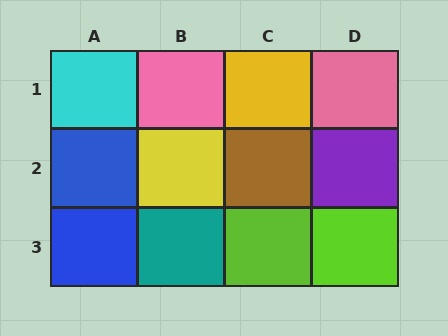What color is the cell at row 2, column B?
Yellow.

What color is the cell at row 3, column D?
Lime.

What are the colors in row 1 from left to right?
Cyan, pink, yellow, pink.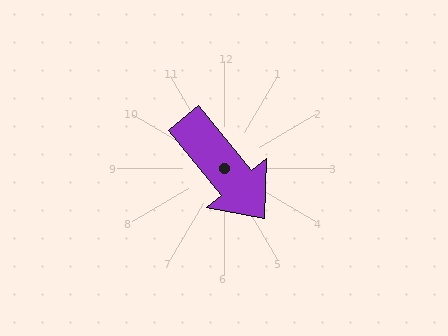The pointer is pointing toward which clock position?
Roughly 5 o'clock.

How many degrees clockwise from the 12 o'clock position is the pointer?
Approximately 141 degrees.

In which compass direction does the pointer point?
Southeast.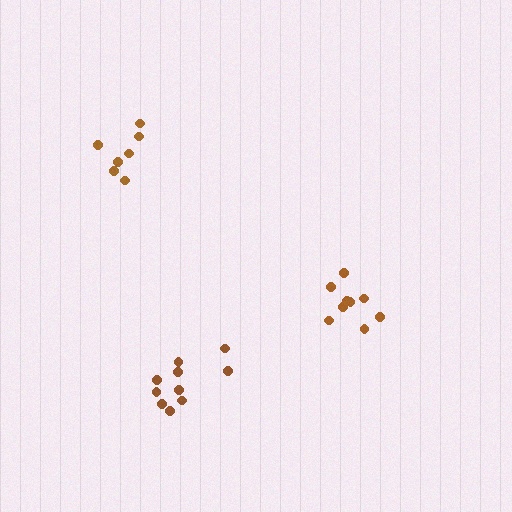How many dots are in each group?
Group 1: 7 dots, Group 2: 9 dots, Group 3: 10 dots (26 total).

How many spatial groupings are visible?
There are 3 spatial groupings.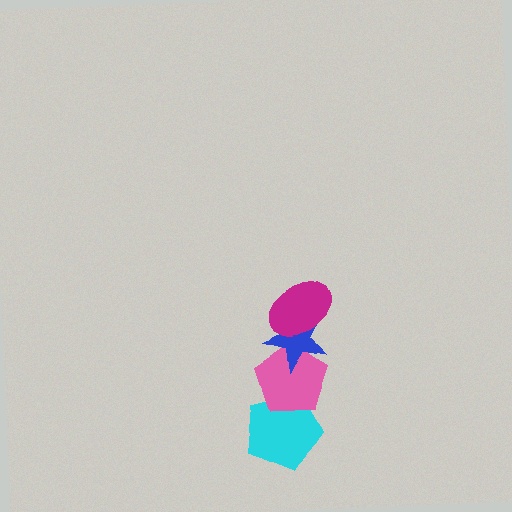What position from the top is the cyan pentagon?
The cyan pentagon is 4th from the top.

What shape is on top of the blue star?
The magenta ellipse is on top of the blue star.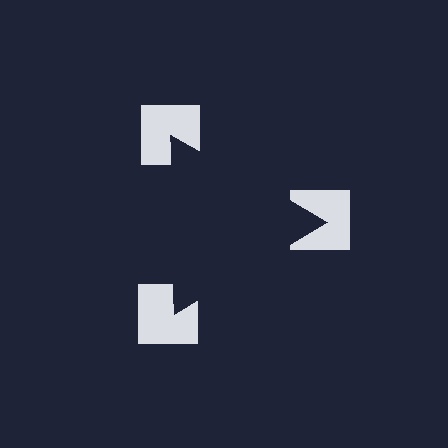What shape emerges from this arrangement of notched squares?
An illusory triangle — its edges are inferred from the aligned wedge cuts in the notched squares, not physically drawn.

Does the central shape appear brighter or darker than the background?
It typically appears slightly darker than the background, even though no actual brightness change is drawn.